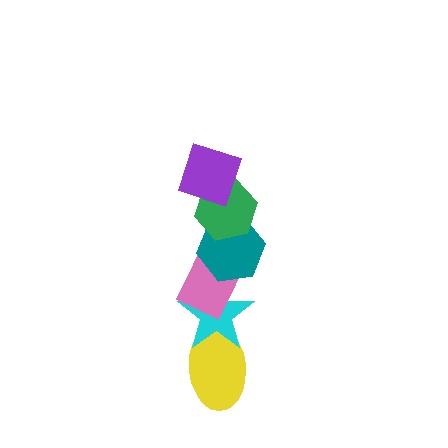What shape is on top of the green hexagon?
The purple square is on top of the green hexagon.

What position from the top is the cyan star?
The cyan star is 5th from the top.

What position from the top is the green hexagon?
The green hexagon is 2nd from the top.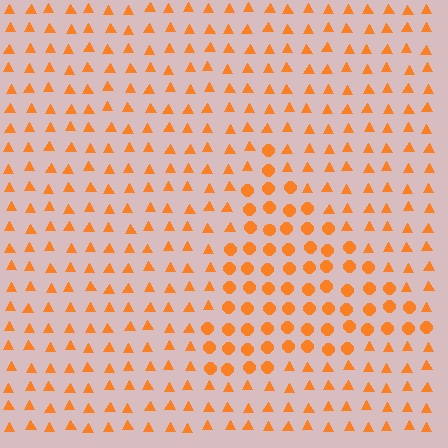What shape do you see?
I see a triangle.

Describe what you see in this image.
The image is filled with small orange elements arranged in a uniform grid. A triangle-shaped region contains circles, while the surrounding area contains triangles. The boundary is defined purely by the change in element shape.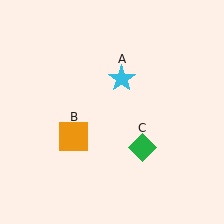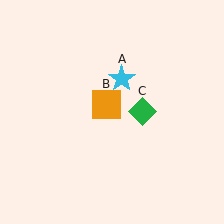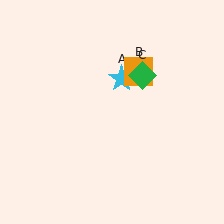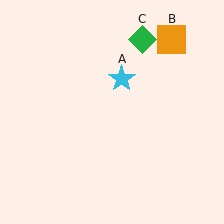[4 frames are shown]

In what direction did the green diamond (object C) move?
The green diamond (object C) moved up.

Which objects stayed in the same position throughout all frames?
Cyan star (object A) remained stationary.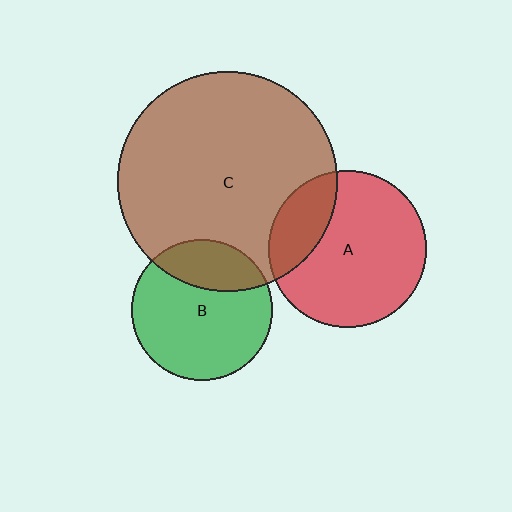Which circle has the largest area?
Circle C (brown).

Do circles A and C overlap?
Yes.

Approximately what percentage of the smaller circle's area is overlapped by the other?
Approximately 25%.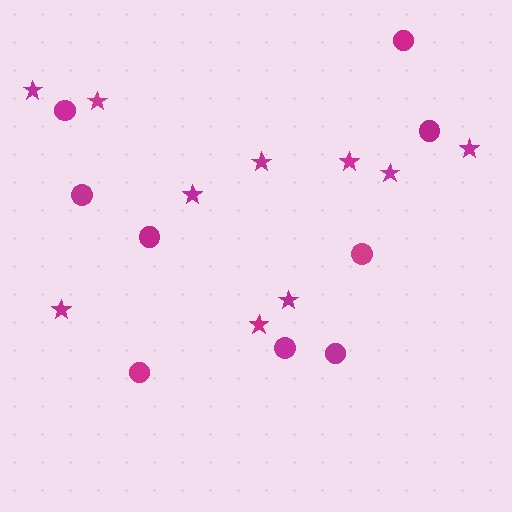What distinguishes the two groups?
There are 2 groups: one group of circles (9) and one group of stars (10).